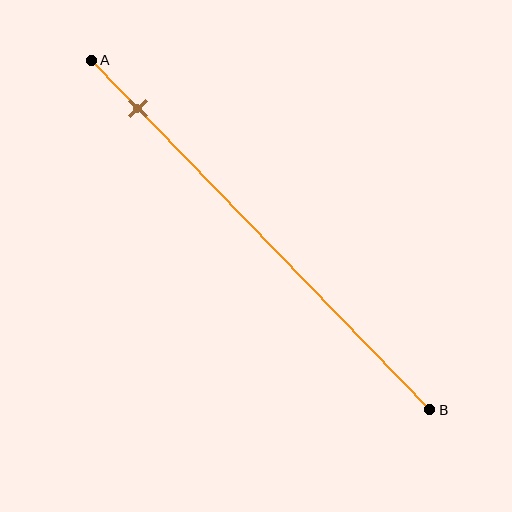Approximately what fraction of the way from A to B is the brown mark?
The brown mark is approximately 15% of the way from A to B.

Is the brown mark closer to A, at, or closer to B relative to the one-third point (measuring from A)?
The brown mark is closer to point A than the one-third point of segment AB.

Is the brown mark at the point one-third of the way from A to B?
No, the mark is at about 15% from A, not at the 33% one-third point.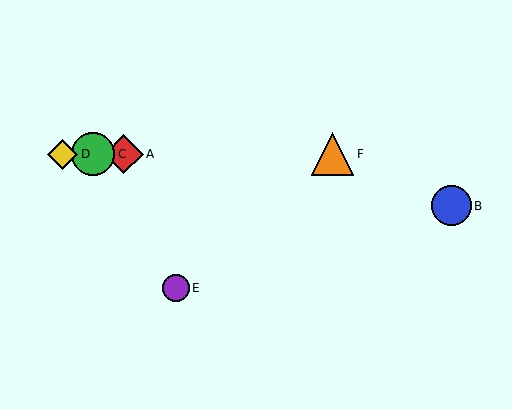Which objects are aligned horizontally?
Objects A, C, D, F are aligned horizontally.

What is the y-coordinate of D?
Object D is at y≈154.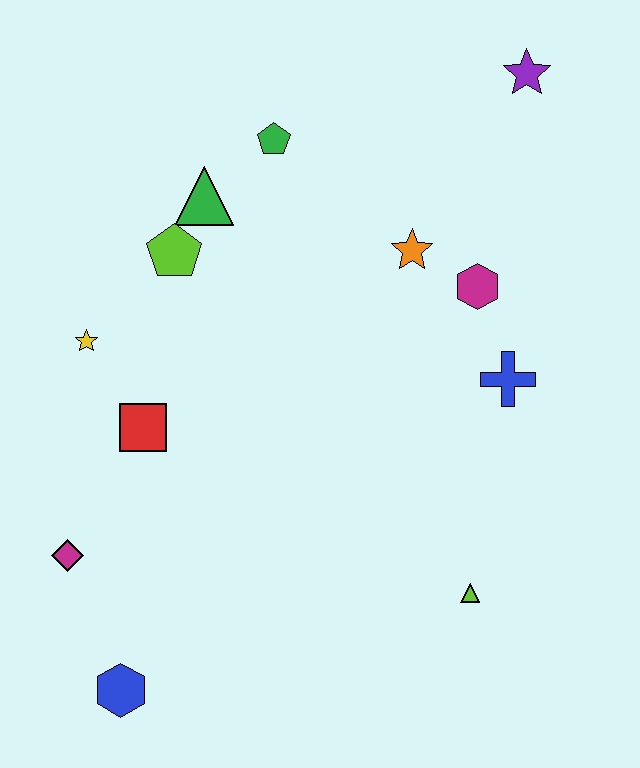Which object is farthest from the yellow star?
The purple star is farthest from the yellow star.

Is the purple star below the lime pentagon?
No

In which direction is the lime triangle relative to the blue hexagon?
The lime triangle is to the right of the blue hexagon.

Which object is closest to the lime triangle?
The blue cross is closest to the lime triangle.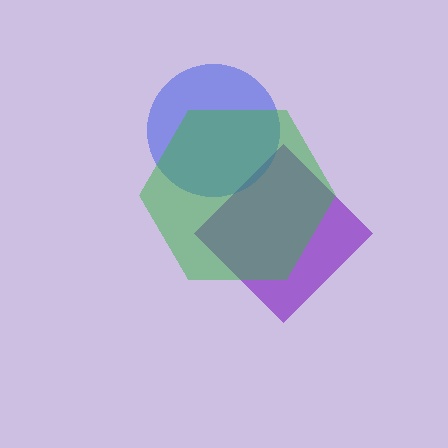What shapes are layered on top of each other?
The layered shapes are: a purple diamond, a blue circle, a green hexagon.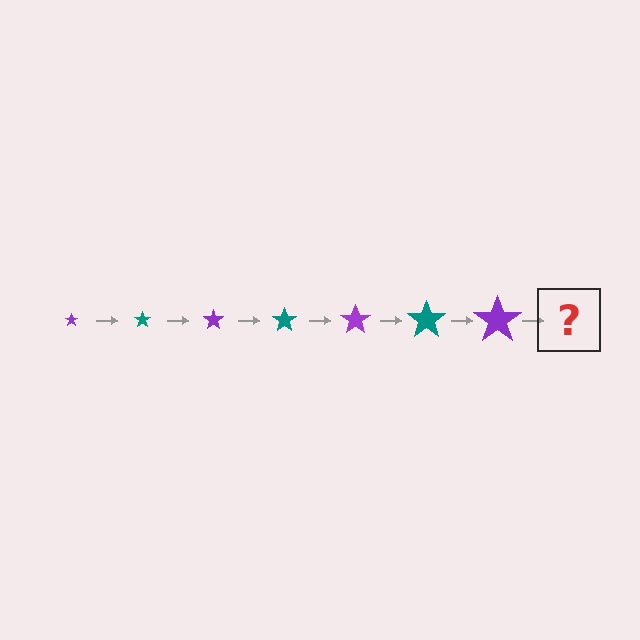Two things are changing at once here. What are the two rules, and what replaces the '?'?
The two rules are that the star grows larger each step and the color cycles through purple and teal. The '?' should be a teal star, larger than the previous one.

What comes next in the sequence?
The next element should be a teal star, larger than the previous one.